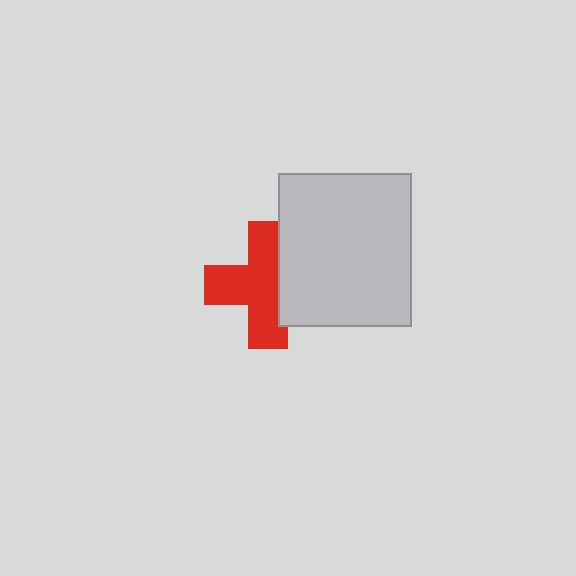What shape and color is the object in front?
The object in front is a light gray rectangle.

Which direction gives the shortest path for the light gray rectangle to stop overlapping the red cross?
Moving right gives the shortest separation.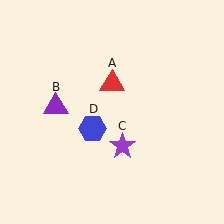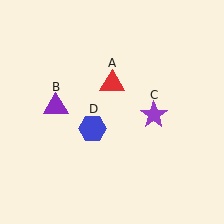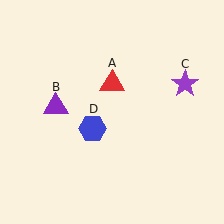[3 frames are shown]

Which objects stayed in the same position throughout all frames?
Red triangle (object A) and purple triangle (object B) and blue hexagon (object D) remained stationary.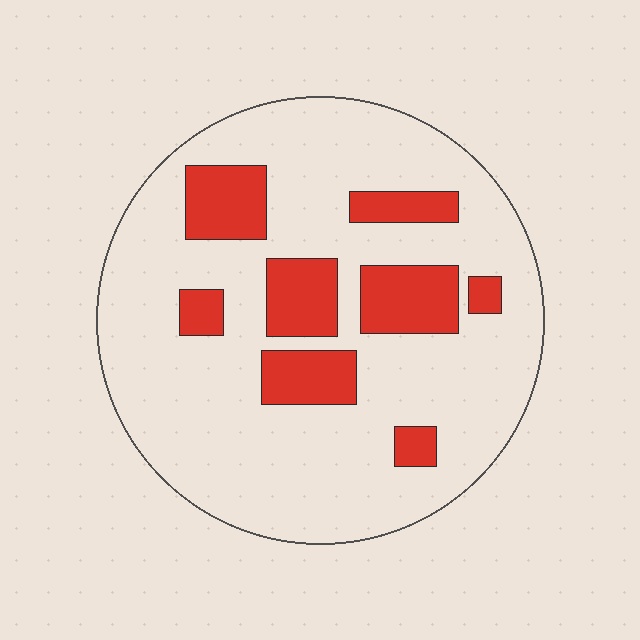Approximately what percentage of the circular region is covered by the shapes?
Approximately 20%.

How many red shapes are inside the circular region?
8.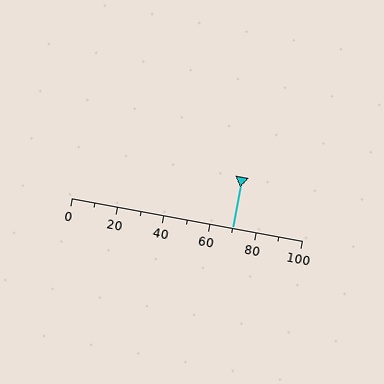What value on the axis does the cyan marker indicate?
The marker indicates approximately 70.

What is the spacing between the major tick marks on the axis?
The major ticks are spaced 20 apart.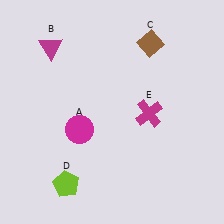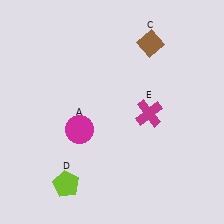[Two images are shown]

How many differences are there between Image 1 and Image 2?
There is 1 difference between the two images.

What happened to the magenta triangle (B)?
The magenta triangle (B) was removed in Image 2. It was in the top-left area of Image 1.